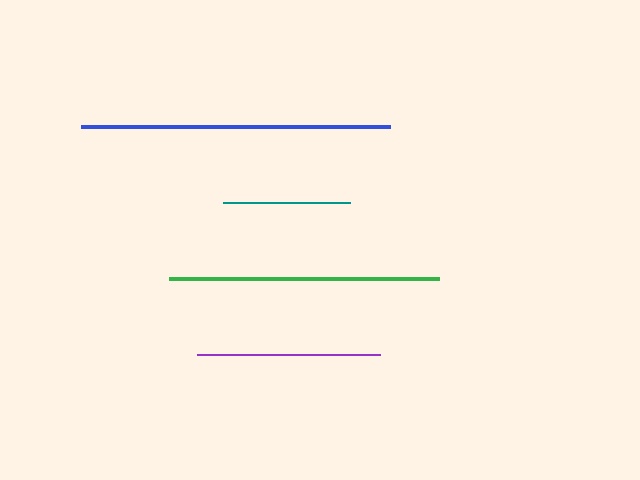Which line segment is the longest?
The blue line is the longest at approximately 309 pixels.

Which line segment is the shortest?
The teal line is the shortest at approximately 127 pixels.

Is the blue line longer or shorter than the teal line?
The blue line is longer than the teal line.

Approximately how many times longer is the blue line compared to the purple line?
The blue line is approximately 1.7 times the length of the purple line.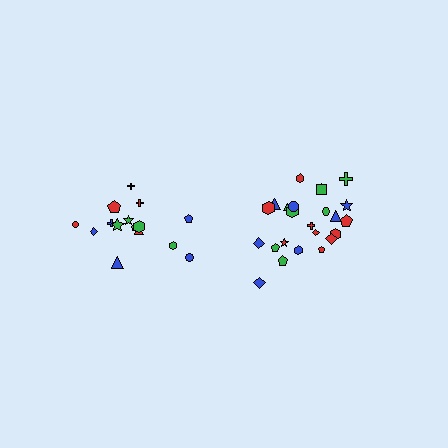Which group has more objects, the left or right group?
The right group.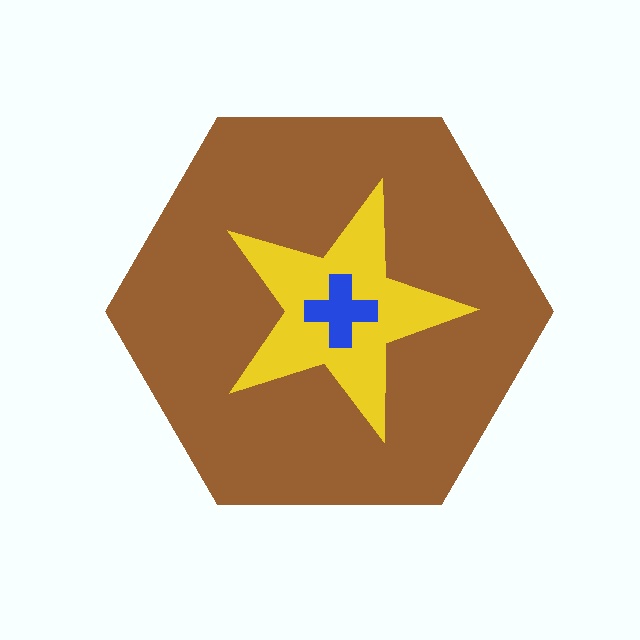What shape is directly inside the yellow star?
The blue cross.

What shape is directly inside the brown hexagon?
The yellow star.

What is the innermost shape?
The blue cross.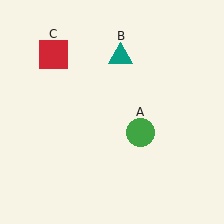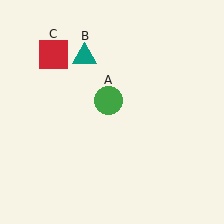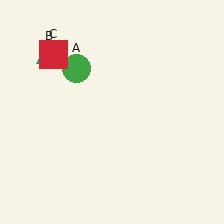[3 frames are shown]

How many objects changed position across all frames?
2 objects changed position: green circle (object A), teal triangle (object B).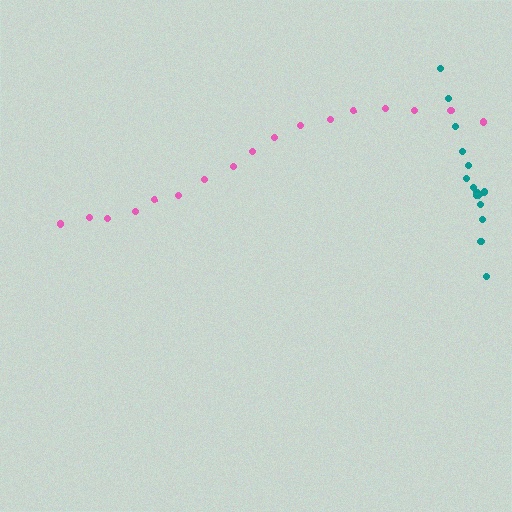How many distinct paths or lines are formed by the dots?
There are 2 distinct paths.